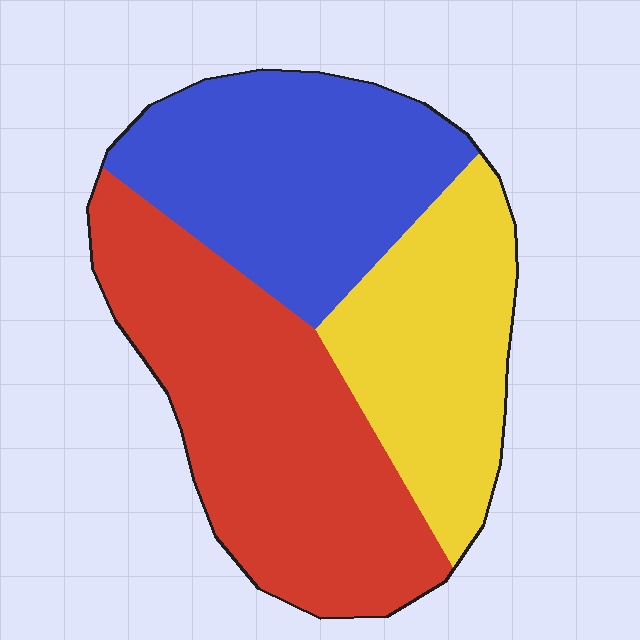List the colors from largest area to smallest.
From largest to smallest: red, blue, yellow.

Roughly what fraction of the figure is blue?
Blue takes up about one third (1/3) of the figure.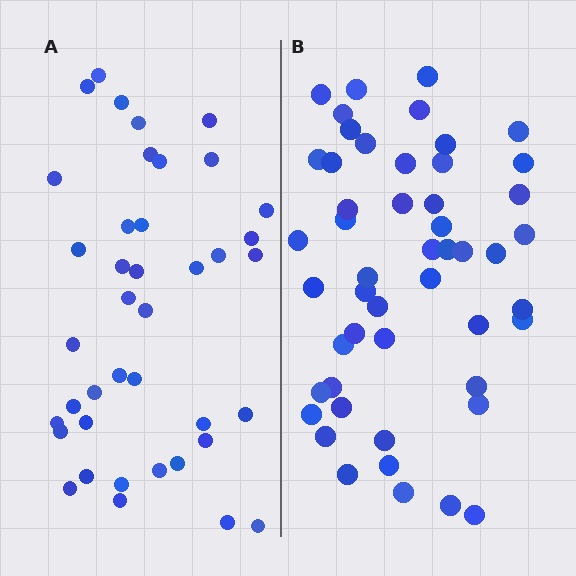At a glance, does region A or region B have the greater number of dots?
Region B (the right region) has more dots.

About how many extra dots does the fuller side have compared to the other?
Region B has roughly 10 or so more dots than region A.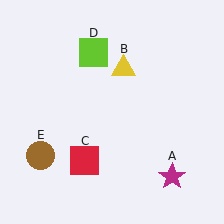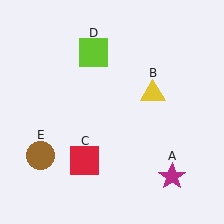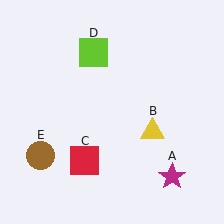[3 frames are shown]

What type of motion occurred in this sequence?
The yellow triangle (object B) rotated clockwise around the center of the scene.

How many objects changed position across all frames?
1 object changed position: yellow triangle (object B).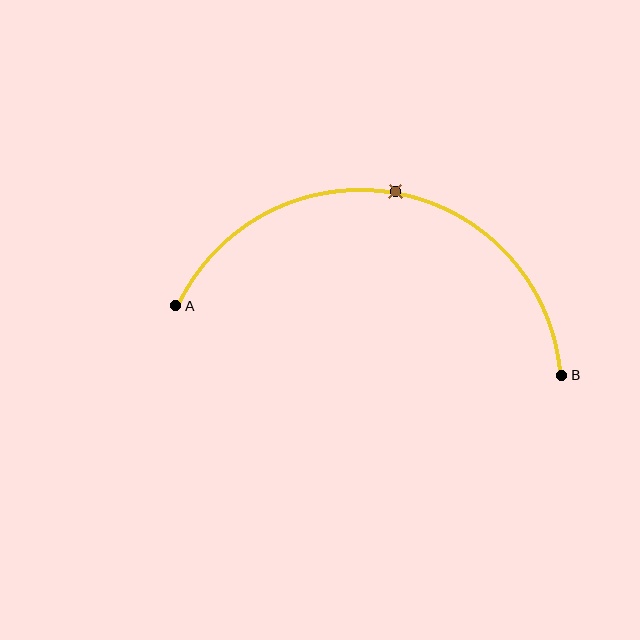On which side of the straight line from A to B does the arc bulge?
The arc bulges above the straight line connecting A and B.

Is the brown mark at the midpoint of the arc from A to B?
Yes. The brown mark lies on the arc at equal arc-length from both A and B — it is the arc midpoint.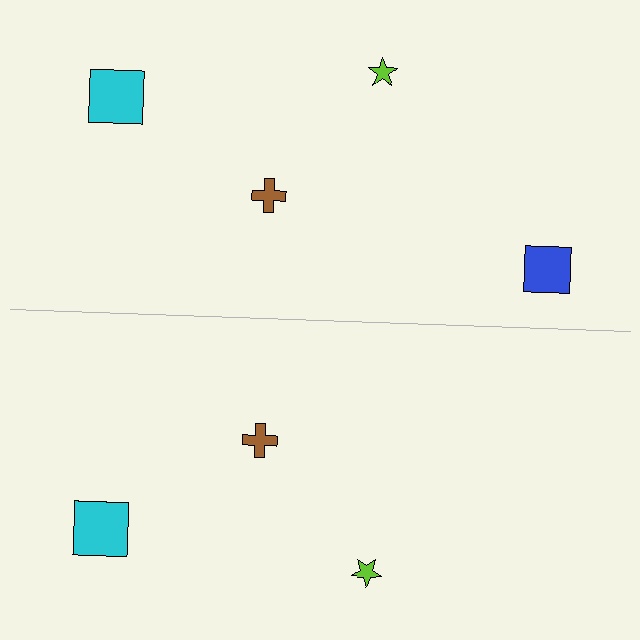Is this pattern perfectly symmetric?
No, the pattern is not perfectly symmetric. A blue square is missing from the bottom side.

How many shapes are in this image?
There are 7 shapes in this image.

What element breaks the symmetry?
A blue square is missing from the bottom side.